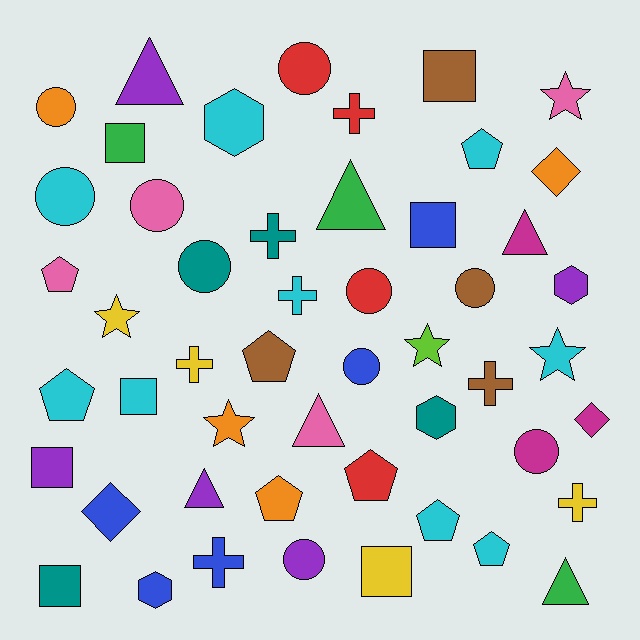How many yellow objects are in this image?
There are 4 yellow objects.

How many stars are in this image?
There are 5 stars.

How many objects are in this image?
There are 50 objects.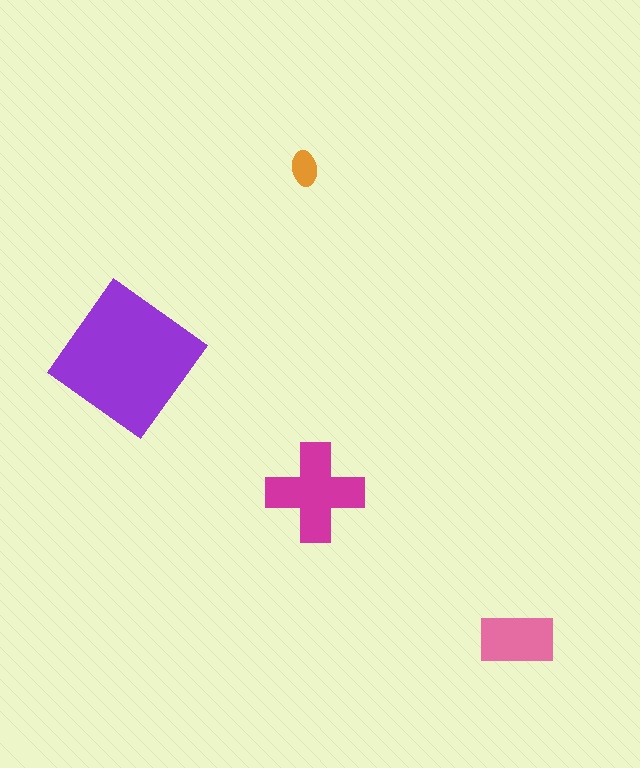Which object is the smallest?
The orange ellipse.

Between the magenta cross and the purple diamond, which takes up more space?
The purple diamond.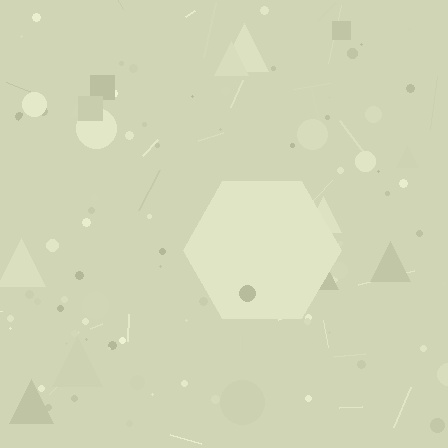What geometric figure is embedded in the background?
A hexagon is embedded in the background.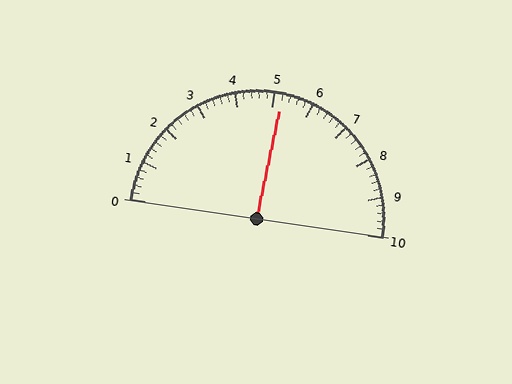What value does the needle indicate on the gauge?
The needle indicates approximately 5.2.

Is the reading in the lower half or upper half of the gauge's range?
The reading is in the upper half of the range (0 to 10).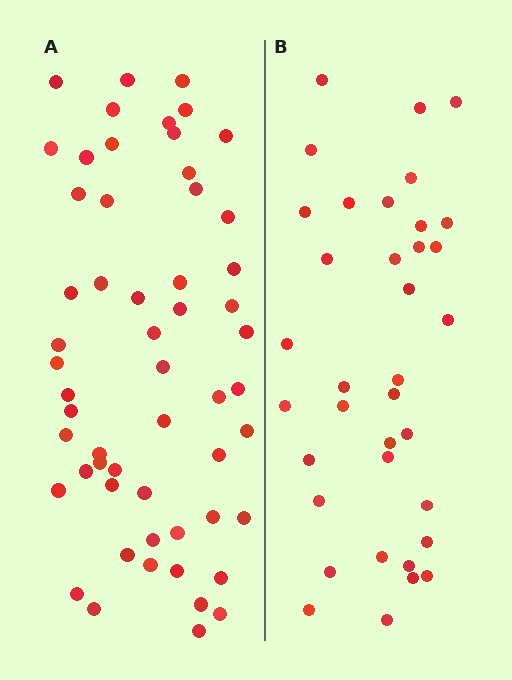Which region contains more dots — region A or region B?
Region A (the left region) has more dots.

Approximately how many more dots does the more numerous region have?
Region A has approximately 20 more dots than region B.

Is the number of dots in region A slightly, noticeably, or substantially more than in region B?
Region A has substantially more. The ratio is roughly 1.6 to 1.